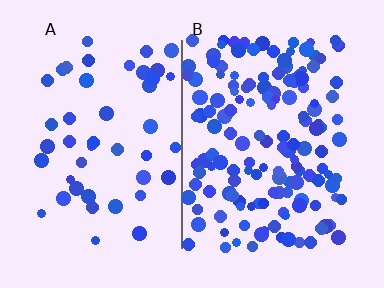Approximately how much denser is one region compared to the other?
Approximately 3.3× — region B over region A.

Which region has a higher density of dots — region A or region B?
B (the right).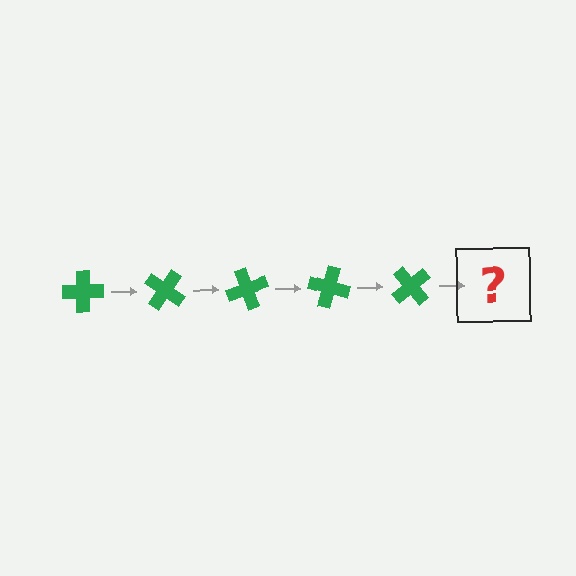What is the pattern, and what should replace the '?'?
The pattern is that the cross rotates 35 degrees each step. The '?' should be a green cross rotated 175 degrees.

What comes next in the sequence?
The next element should be a green cross rotated 175 degrees.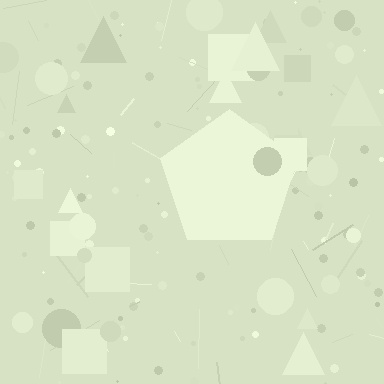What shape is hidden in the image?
A pentagon is hidden in the image.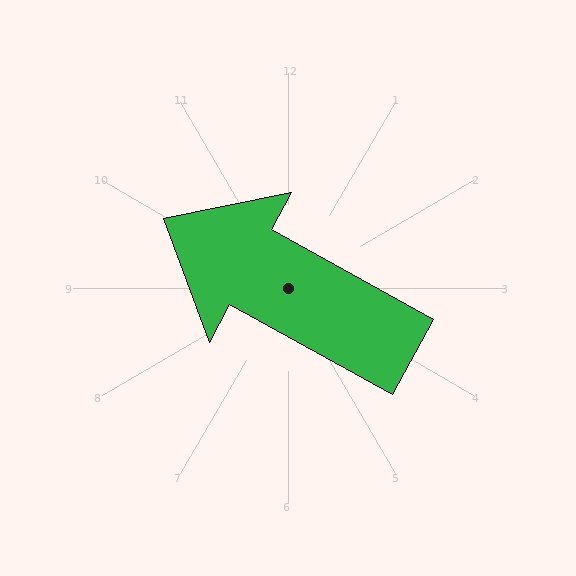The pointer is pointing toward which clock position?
Roughly 10 o'clock.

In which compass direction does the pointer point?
Northwest.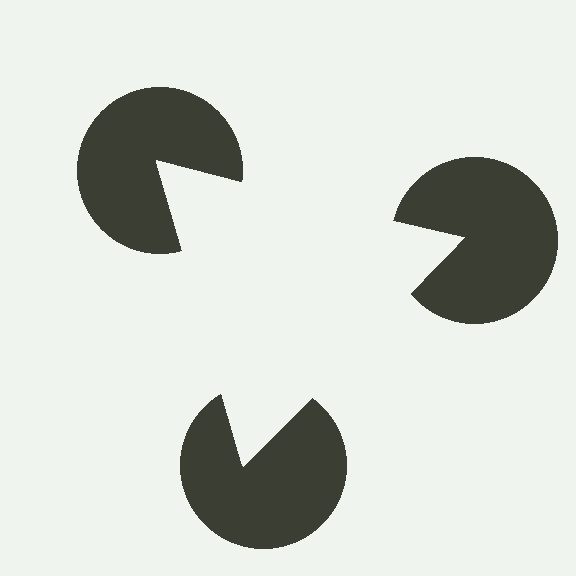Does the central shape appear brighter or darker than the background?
It typically appears slightly brighter than the background, even though no actual brightness change is drawn.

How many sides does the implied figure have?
3 sides.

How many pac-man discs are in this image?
There are 3 — one at each vertex of the illusory triangle.